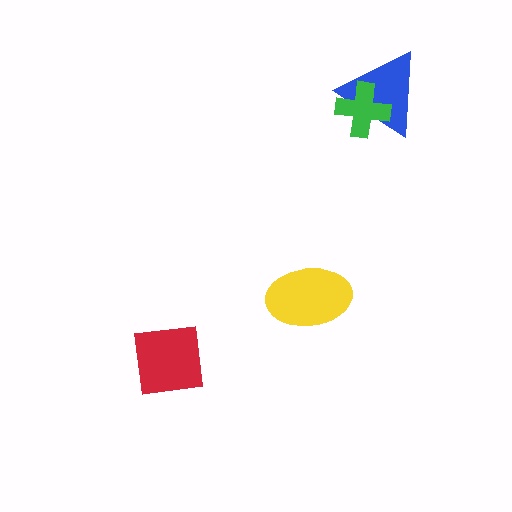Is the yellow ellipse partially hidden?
No, no other shape covers it.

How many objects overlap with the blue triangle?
1 object overlaps with the blue triangle.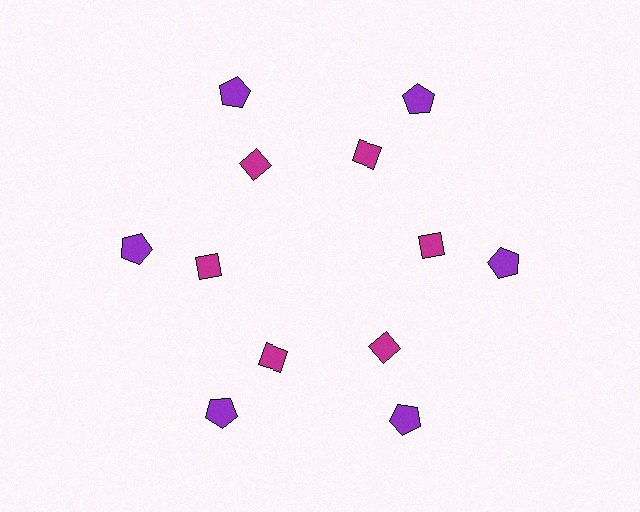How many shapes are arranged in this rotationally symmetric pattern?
There are 12 shapes, arranged in 6 groups of 2.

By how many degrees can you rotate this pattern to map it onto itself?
The pattern maps onto itself every 60 degrees of rotation.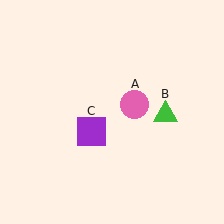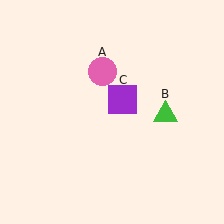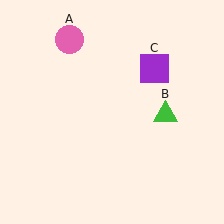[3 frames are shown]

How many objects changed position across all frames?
2 objects changed position: pink circle (object A), purple square (object C).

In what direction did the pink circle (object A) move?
The pink circle (object A) moved up and to the left.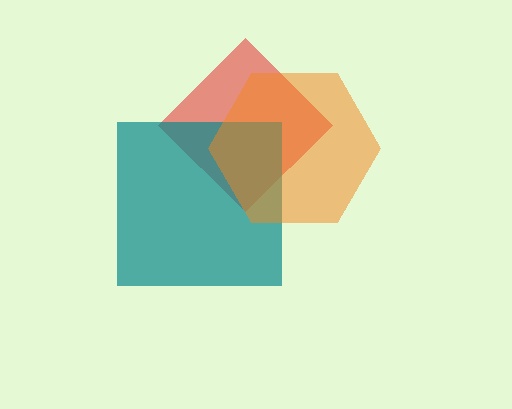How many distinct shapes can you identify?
There are 3 distinct shapes: a red diamond, a teal square, an orange hexagon.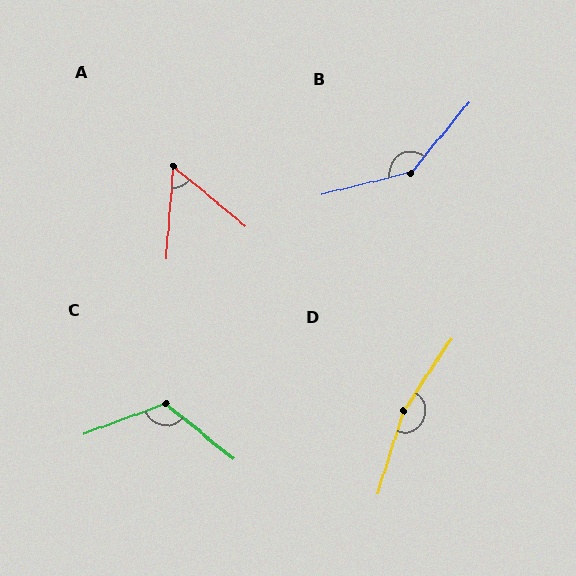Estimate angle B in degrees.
Approximately 143 degrees.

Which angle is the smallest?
A, at approximately 55 degrees.